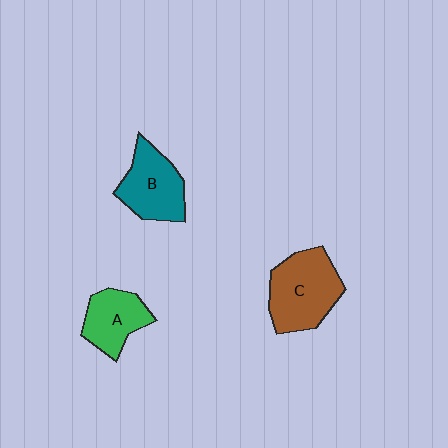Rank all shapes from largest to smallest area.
From largest to smallest: C (brown), B (teal), A (green).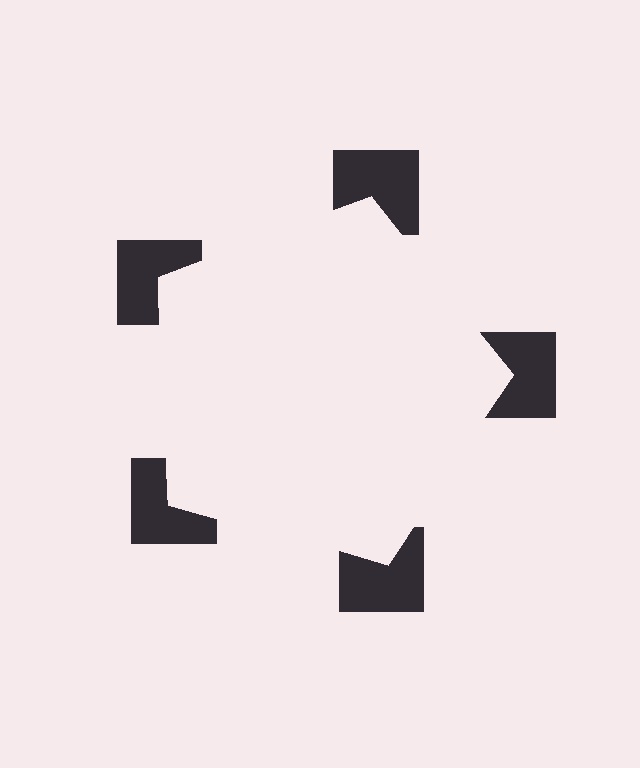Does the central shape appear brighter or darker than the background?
It typically appears slightly brighter than the background, even though no actual brightness change is drawn.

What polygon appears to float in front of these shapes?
An illusory pentagon — its edges are inferred from the aligned wedge cuts in the notched squares, not physically drawn.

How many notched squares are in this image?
There are 5 — one at each vertex of the illusory pentagon.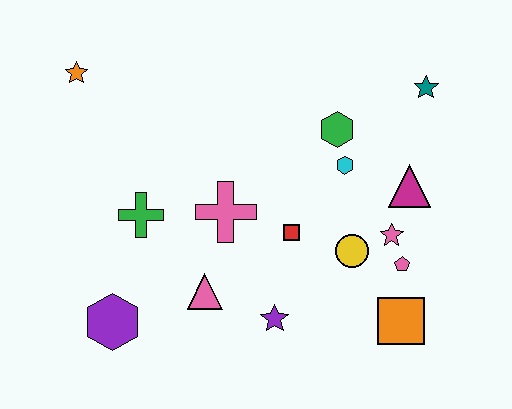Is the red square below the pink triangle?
No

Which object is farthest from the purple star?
The orange star is farthest from the purple star.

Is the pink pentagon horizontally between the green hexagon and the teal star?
Yes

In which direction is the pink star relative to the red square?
The pink star is to the right of the red square.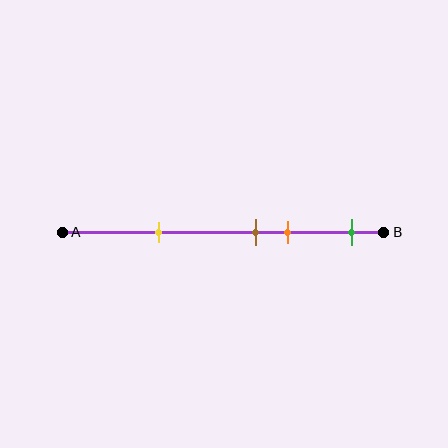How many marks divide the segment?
There are 4 marks dividing the segment.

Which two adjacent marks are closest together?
The brown and orange marks are the closest adjacent pair.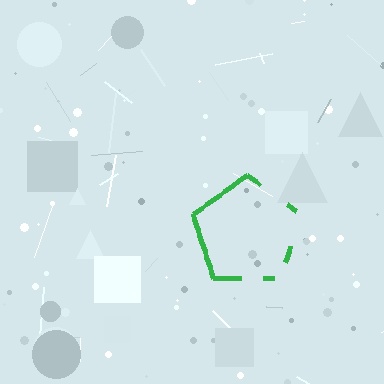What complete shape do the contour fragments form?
The contour fragments form a pentagon.